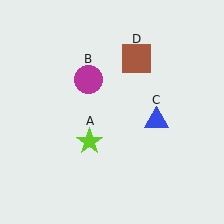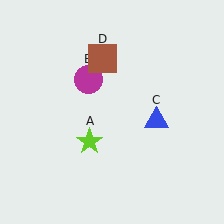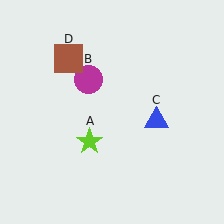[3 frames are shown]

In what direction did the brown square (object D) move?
The brown square (object D) moved left.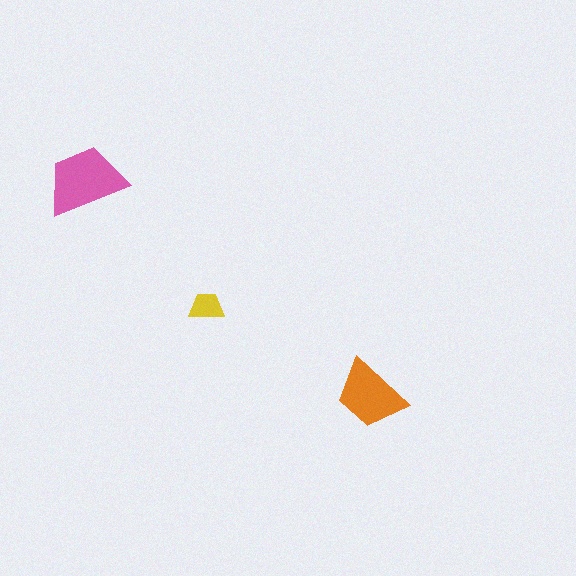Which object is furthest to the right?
The orange trapezoid is rightmost.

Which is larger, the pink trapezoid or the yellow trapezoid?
The pink one.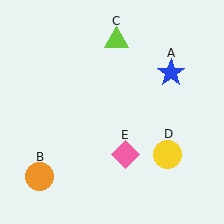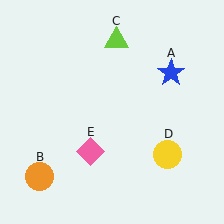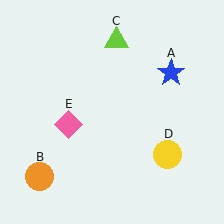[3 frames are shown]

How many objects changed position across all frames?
1 object changed position: pink diamond (object E).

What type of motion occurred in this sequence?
The pink diamond (object E) rotated clockwise around the center of the scene.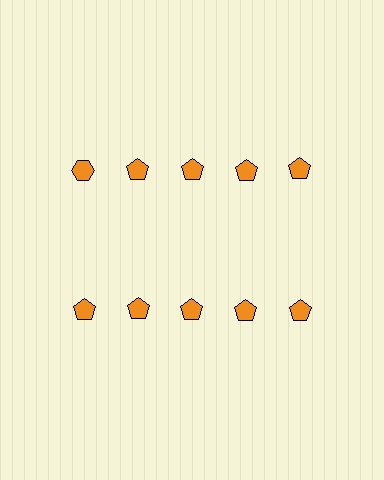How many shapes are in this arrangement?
There are 10 shapes arranged in a grid pattern.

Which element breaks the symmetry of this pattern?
The orange hexagon in the top row, leftmost column breaks the symmetry. All other shapes are orange pentagons.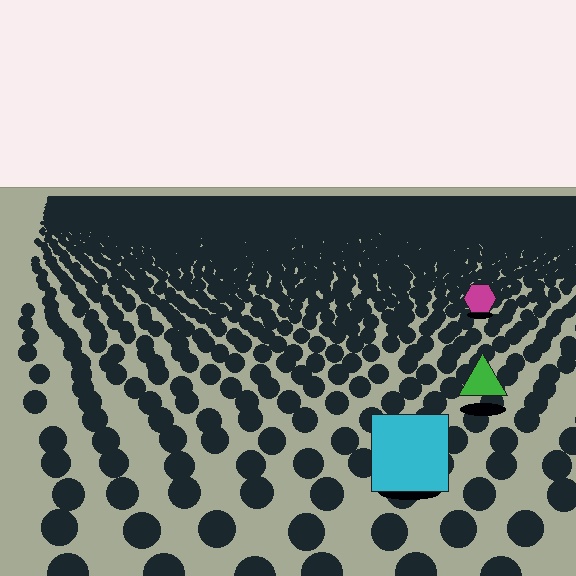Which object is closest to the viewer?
The cyan square is closest. The texture marks near it are larger and more spread out.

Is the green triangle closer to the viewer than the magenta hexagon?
Yes. The green triangle is closer — you can tell from the texture gradient: the ground texture is coarser near it.